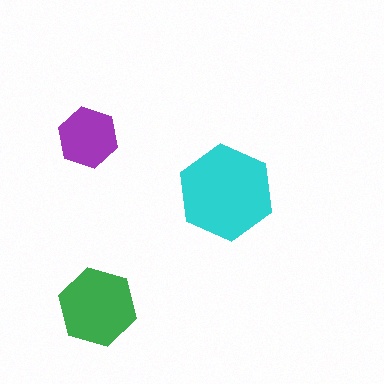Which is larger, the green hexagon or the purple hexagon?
The green one.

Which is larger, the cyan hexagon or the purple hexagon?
The cyan one.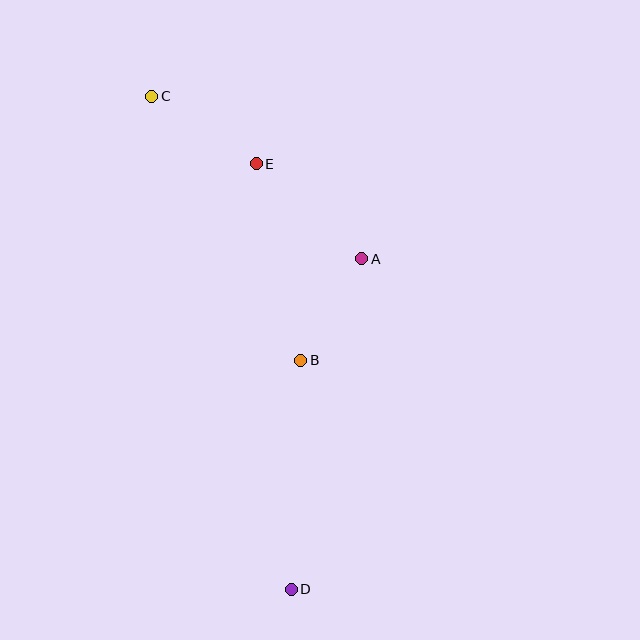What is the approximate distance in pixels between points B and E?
The distance between B and E is approximately 201 pixels.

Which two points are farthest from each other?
Points C and D are farthest from each other.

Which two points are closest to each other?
Points A and B are closest to each other.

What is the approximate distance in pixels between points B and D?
The distance between B and D is approximately 229 pixels.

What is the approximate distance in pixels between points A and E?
The distance between A and E is approximately 142 pixels.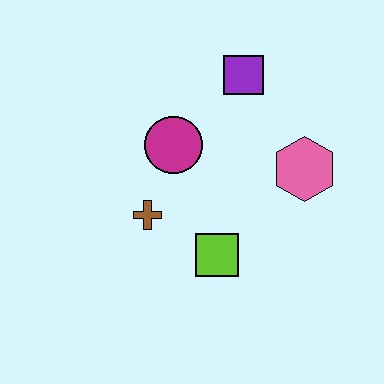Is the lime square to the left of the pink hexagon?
Yes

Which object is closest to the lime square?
The brown cross is closest to the lime square.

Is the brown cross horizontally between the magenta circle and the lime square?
No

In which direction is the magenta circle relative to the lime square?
The magenta circle is above the lime square.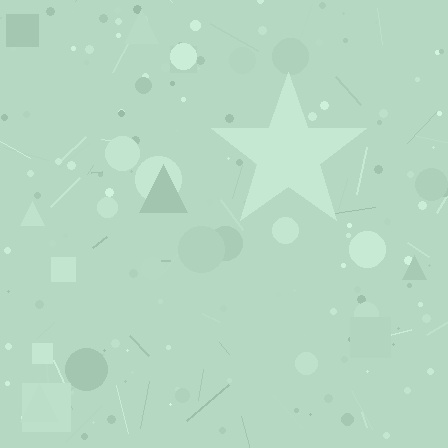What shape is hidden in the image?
A star is hidden in the image.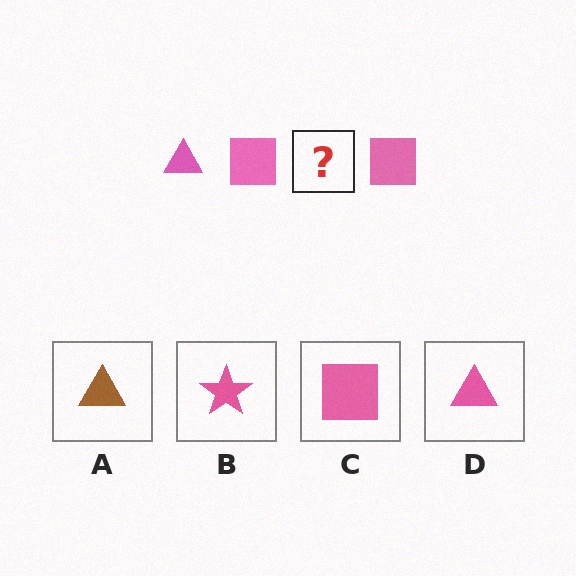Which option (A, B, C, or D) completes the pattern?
D.